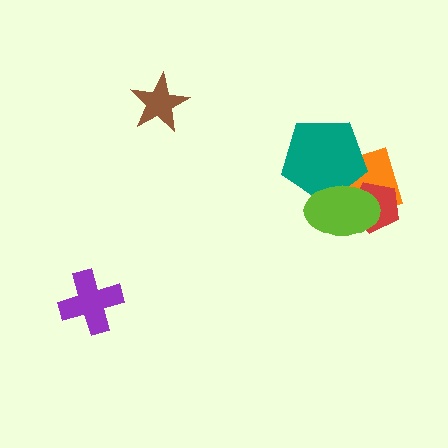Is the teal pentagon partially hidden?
Yes, it is partially covered by another shape.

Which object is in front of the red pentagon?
The lime ellipse is in front of the red pentagon.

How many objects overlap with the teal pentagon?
2 objects overlap with the teal pentagon.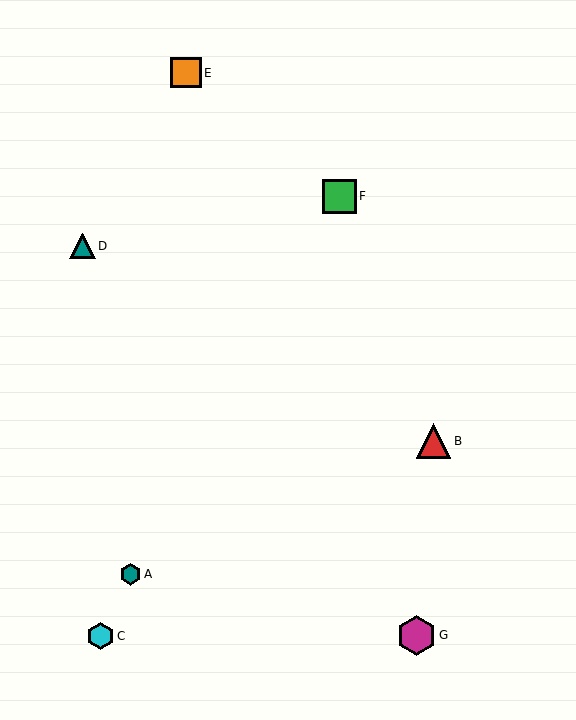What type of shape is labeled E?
Shape E is an orange square.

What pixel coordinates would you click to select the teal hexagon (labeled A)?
Click at (131, 574) to select the teal hexagon A.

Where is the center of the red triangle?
The center of the red triangle is at (434, 441).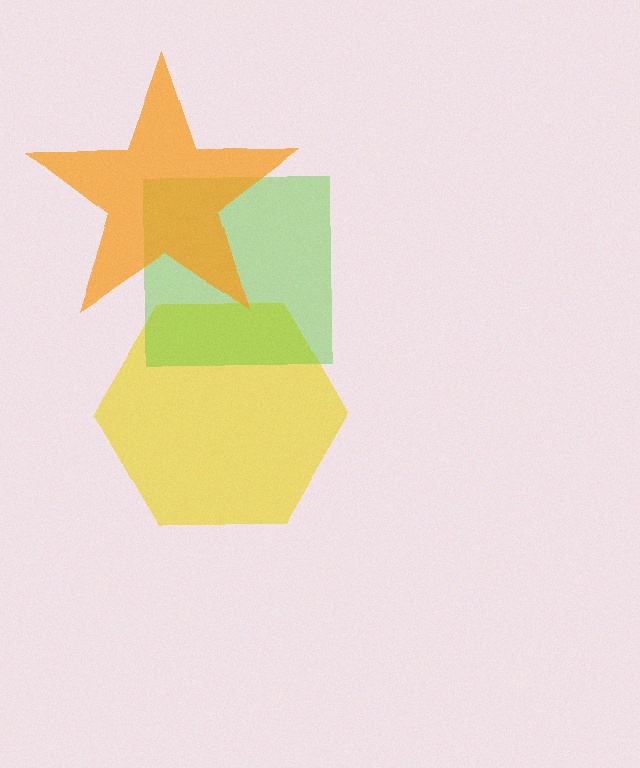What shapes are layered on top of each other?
The layered shapes are: a yellow hexagon, a lime square, an orange star.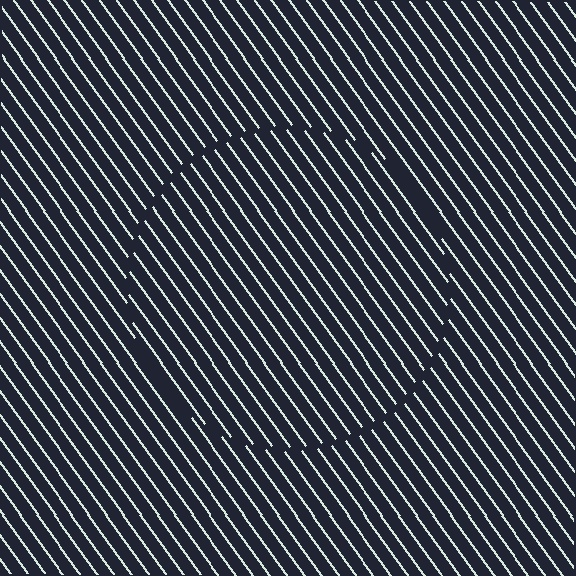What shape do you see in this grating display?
An illusory circle. The interior of the shape contains the same grating, shifted by half a period — the contour is defined by the phase discontinuity where line-ends from the inner and outer gratings abut.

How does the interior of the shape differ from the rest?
The interior of the shape contains the same grating, shifted by half a period — the contour is defined by the phase discontinuity where line-ends from the inner and outer gratings abut.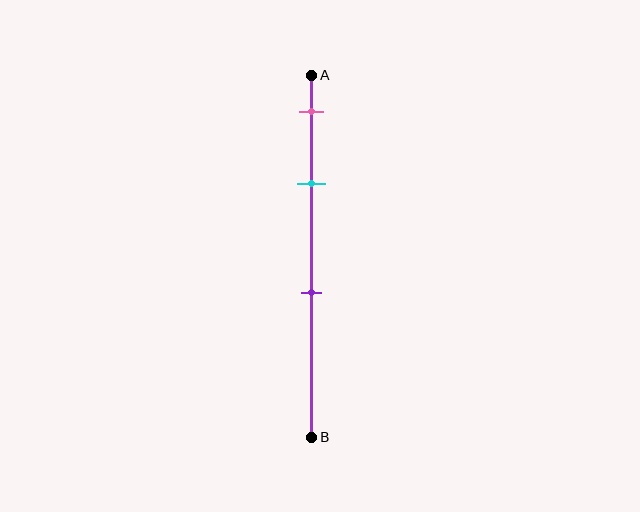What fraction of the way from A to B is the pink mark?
The pink mark is approximately 10% (0.1) of the way from A to B.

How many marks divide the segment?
There are 3 marks dividing the segment.